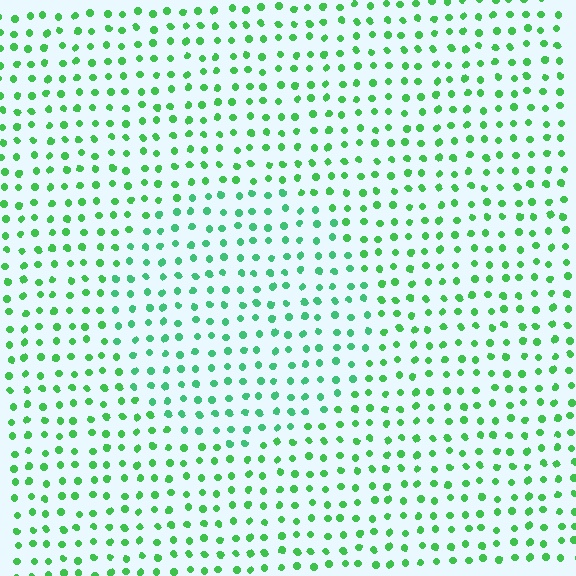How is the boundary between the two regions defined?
The boundary is defined purely by a slight shift in hue (about 21 degrees). Spacing, size, and orientation are identical on both sides.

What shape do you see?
I see a circle.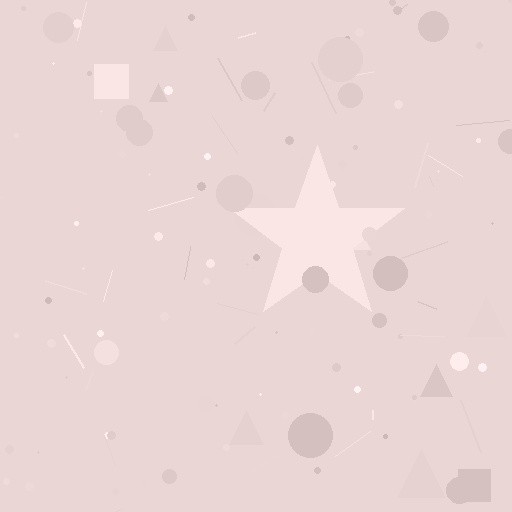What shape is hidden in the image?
A star is hidden in the image.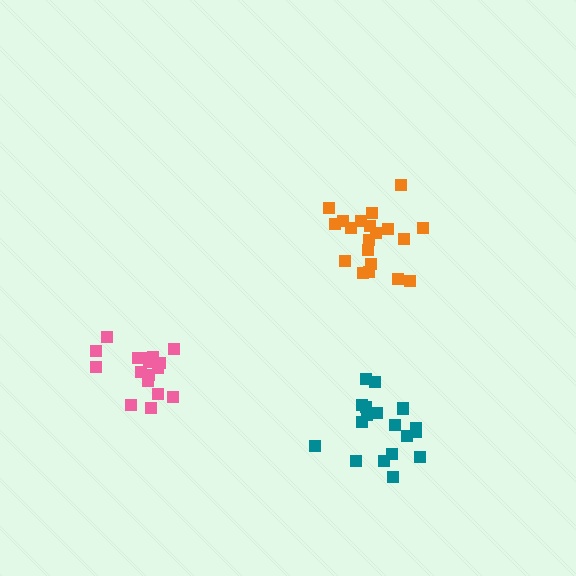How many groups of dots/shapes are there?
There are 3 groups.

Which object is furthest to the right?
The teal cluster is rightmost.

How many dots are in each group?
Group 1: 20 dots, Group 2: 19 dots, Group 3: 17 dots (56 total).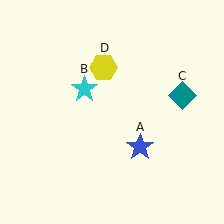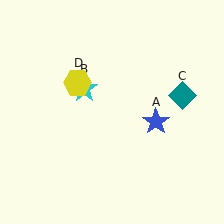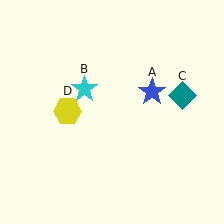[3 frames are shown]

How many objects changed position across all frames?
2 objects changed position: blue star (object A), yellow hexagon (object D).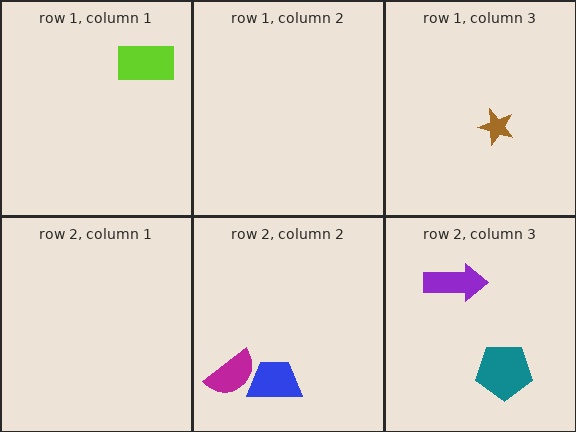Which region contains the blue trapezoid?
The row 2, column 2 region.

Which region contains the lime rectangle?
The row 1, column 1 region.